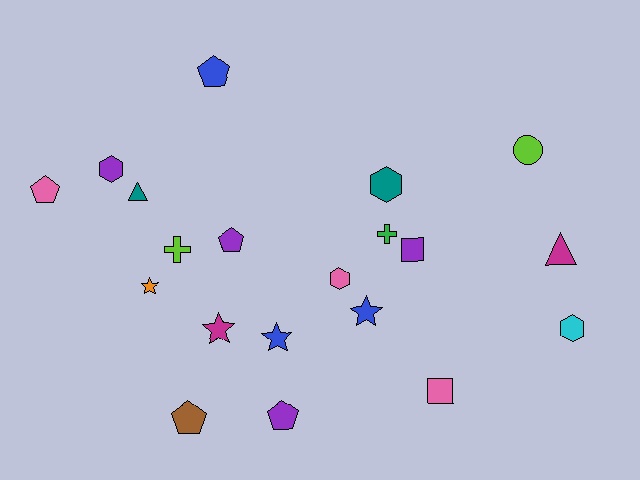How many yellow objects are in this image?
There are no yellow objects.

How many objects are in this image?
There are 20 objects.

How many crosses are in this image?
There are 2 crosses.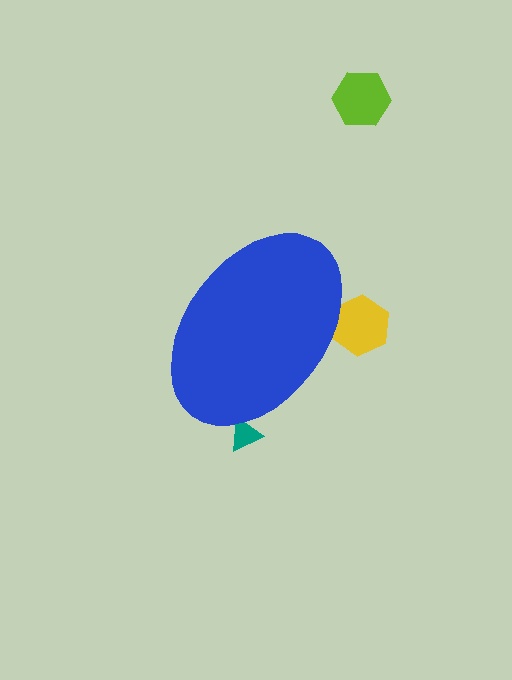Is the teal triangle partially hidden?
Yes, the teal triangle is partially hidden behind the blue ellipse.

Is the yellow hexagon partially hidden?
Yes, the yellow hexagon is partially hidden behind the blue ellipse.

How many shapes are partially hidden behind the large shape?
2 shapes are partially hidden.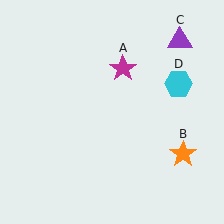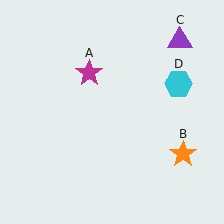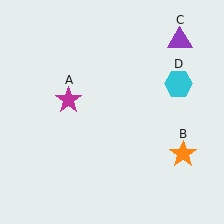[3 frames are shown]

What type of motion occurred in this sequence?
The magenta star (object A) rotated counterclockwise around the center of the scene.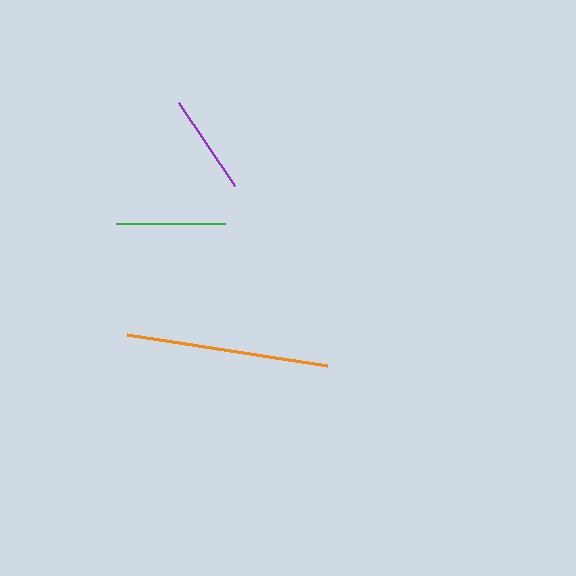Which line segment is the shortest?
The purple line is the shortest at approximately 101 pixels.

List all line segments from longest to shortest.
From longest to shortest: orange, green, purple.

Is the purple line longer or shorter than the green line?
The green line is longer than the purple line.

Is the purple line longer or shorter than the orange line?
The orange line is longer than the purple line.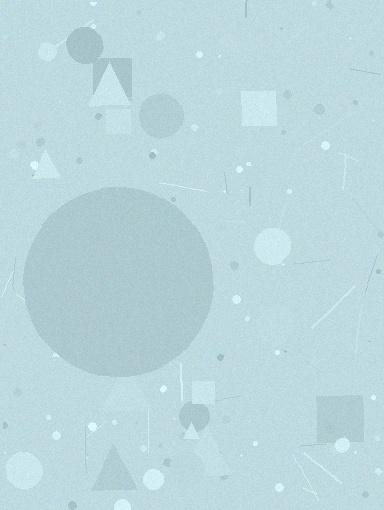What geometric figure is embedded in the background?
A circle is embedded in the background.